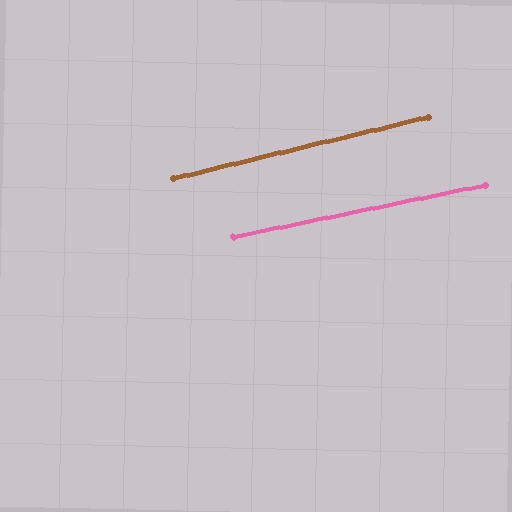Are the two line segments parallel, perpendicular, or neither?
Parallel — their directions differ by only 1.9°.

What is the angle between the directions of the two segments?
Approximately 2 degrees.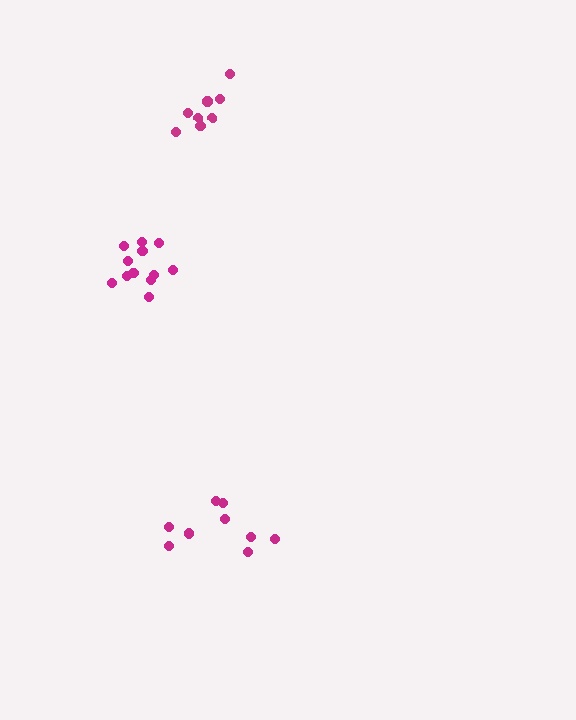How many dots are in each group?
Group 1: 8 dots, Group 2: 9 dots, Group 3: 12 dots (29 total).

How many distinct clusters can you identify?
There are 3 distinct clusters.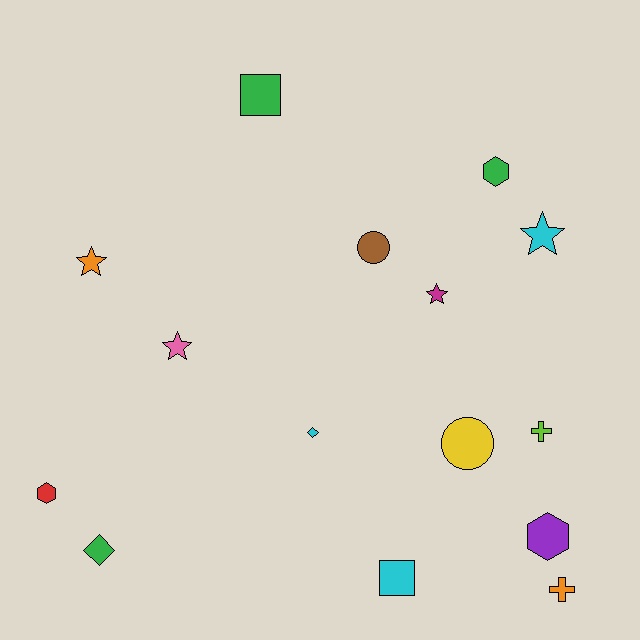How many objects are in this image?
There are 15 objects.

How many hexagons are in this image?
There are 3 hexagons.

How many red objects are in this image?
There is 1 red object.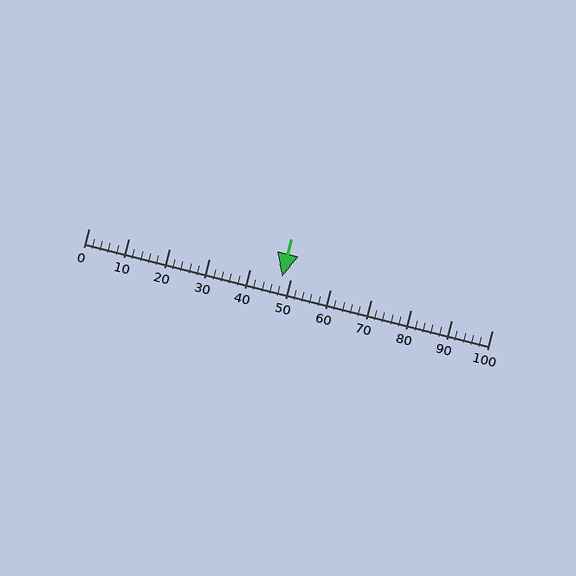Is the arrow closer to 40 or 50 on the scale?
The arrow is closer to 50.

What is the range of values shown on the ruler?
The ruler shows values from 0 to 100.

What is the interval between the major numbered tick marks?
The major tick marks are spaced 10 units apart.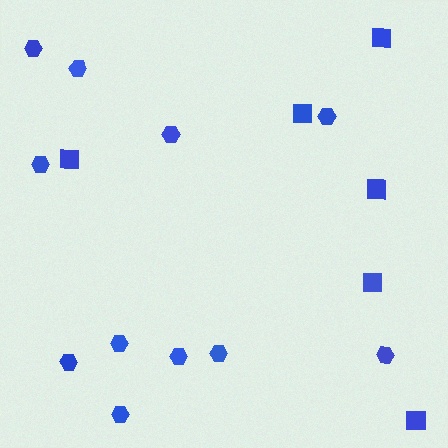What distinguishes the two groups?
There are 2 groups: one group of squares (6) and one group of hexagons (11).